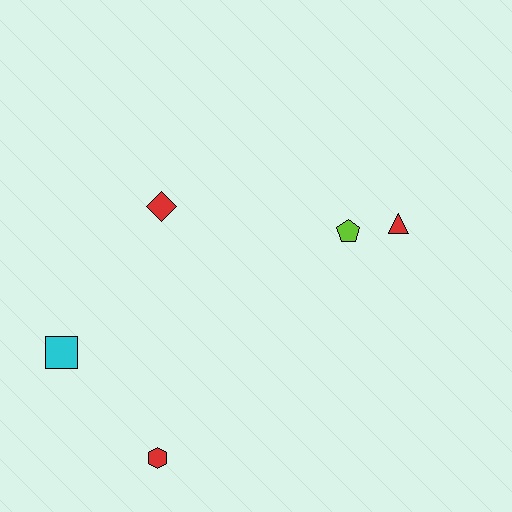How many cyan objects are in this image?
There is 1 cyan object.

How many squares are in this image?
There is 1 square.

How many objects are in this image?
There are 5 objects.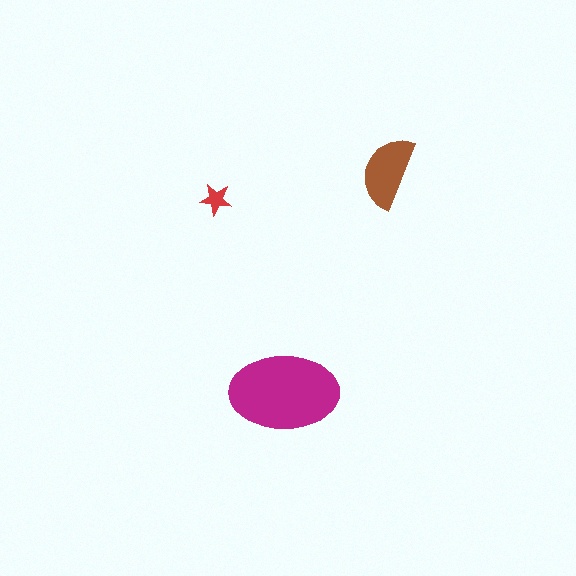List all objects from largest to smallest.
The magenta ellipse, the brown semicircle, the red star.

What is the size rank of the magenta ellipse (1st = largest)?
1st.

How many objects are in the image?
There are 3 objects in the image.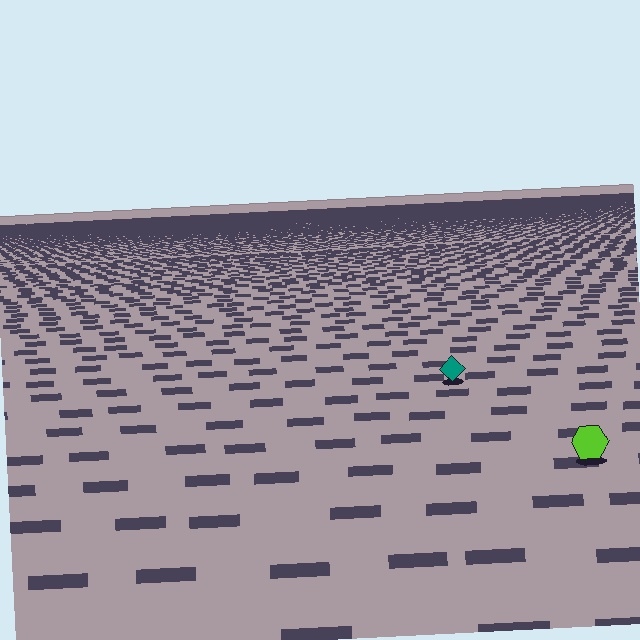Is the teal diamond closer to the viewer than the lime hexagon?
No. The lime hexagon is closer — you can tell from the texture gradient: the ground texture is coarser near it.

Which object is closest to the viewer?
The lime hexagon is closest. The texture marks near it are larger and more spread out.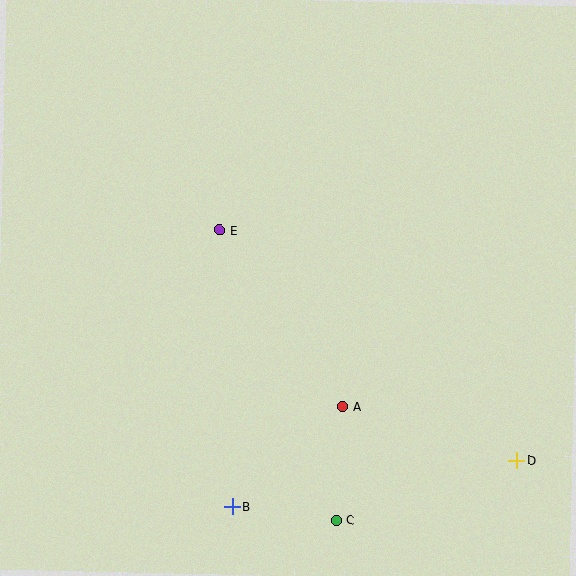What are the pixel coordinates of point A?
Point A is at (343, 406).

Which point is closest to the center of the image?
Point E at (220, 230) is closest to the center.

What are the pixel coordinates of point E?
Point E is at (220, 230).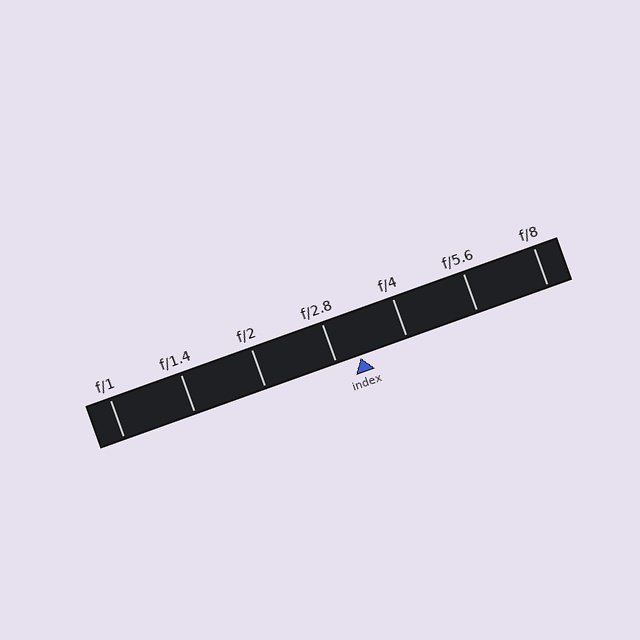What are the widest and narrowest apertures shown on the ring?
The widest aperture shown is f/1 and the narrowest is f/8.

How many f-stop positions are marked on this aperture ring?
There are 7 f-stop positions marked.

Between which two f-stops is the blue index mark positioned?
The index mark is between f/2.8 and f/4.